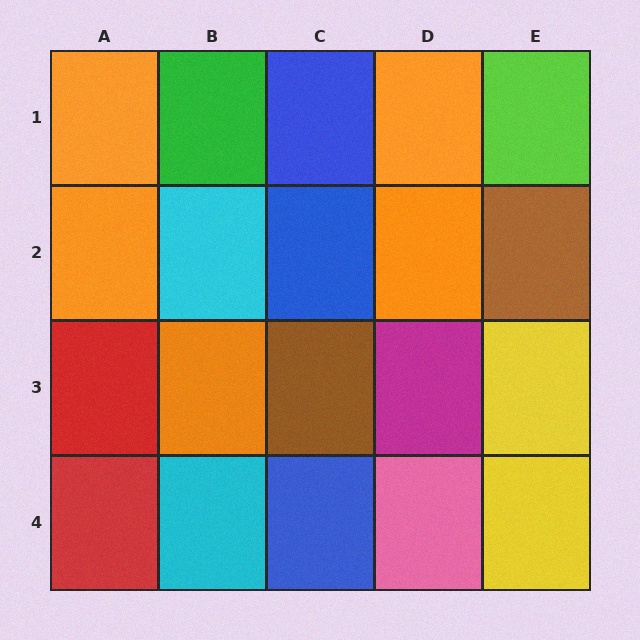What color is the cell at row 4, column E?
Yellow.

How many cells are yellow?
2 cells are yellow.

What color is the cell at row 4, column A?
Red.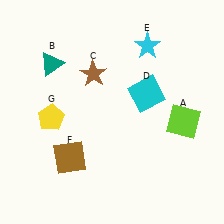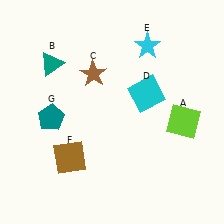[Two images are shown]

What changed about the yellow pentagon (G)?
In Image 1, G is yellow. In Image 2, it changed to teal.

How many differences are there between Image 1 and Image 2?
There is 1 difference between the two images.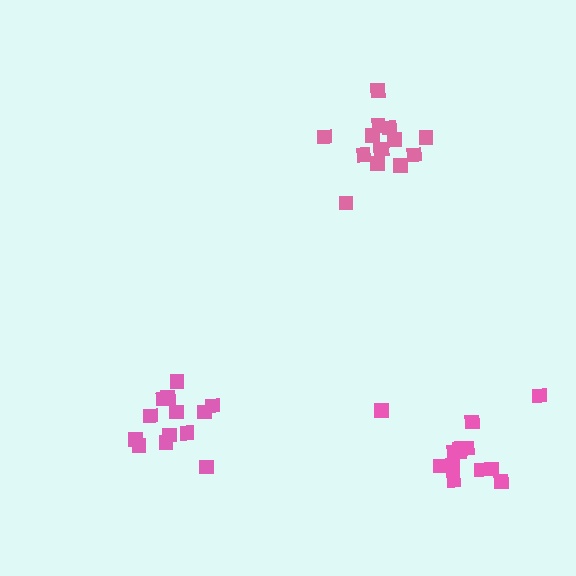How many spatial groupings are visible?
There are 3 spatial groupings.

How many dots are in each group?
Group 1: 13 dots, Group 2: 14 dots, Group 3: 14 dots (41 total).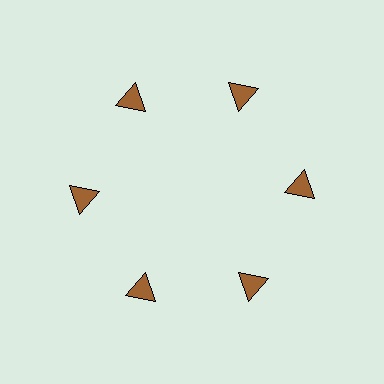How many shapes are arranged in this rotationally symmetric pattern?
There are 6 shapes, arranged in 6 groups of 1.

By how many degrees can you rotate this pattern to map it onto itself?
The pattern maps onto itself every 60 degrees of rotation.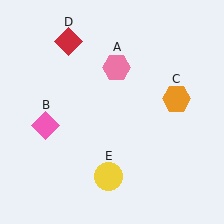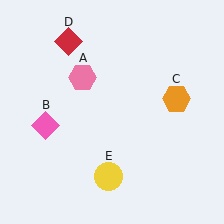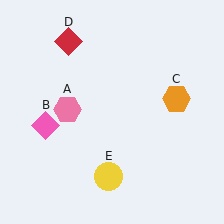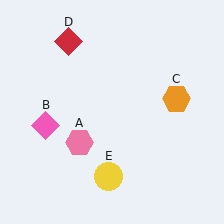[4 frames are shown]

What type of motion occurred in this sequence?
The pink hexagon (object A) rotated counterclockwise around the center of the scene.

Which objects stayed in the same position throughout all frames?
Pink diamond (object B) and orange hexagon (object C) and red diamond (object D) and yellow circle (object E) remained stationary.